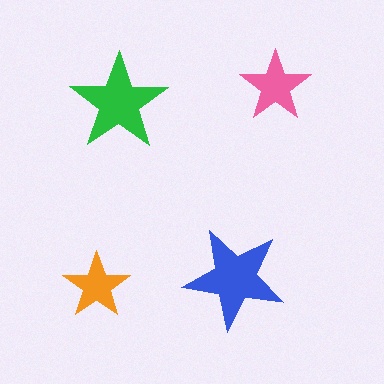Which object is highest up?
The pink star is topmost.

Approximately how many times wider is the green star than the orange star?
About 1.5 times wider.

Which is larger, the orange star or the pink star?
The pink one.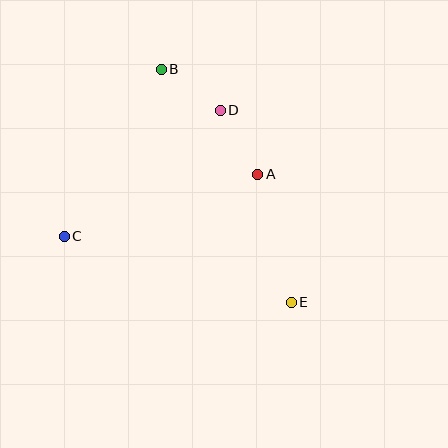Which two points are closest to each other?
Points B and D are closest to each other.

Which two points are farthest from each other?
Points B and E are farthest from each other.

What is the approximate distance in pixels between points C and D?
The distance between C and D is approximately 201 pixels.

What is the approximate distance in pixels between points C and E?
The distance between C and E is approximately 236 pixels.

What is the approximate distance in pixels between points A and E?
The distance between A and E is approximately 132 pixels.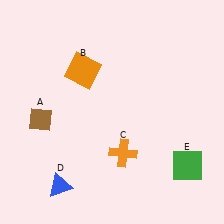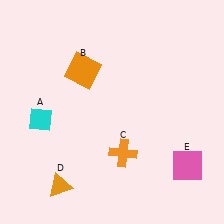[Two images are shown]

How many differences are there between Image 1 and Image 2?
There are 3 differences between the two images.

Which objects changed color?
A changed from brown to cyan. D changed from blue to orange. E changed from green to pink.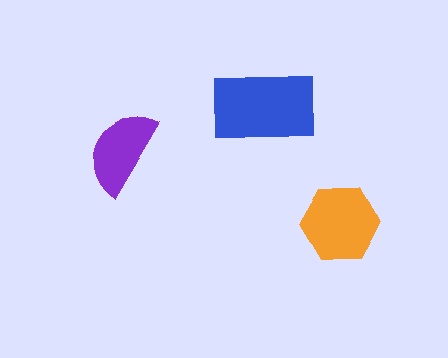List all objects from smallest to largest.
The purple semicircle, the orange hexagon, the blue rectangle.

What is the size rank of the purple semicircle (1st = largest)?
3rd.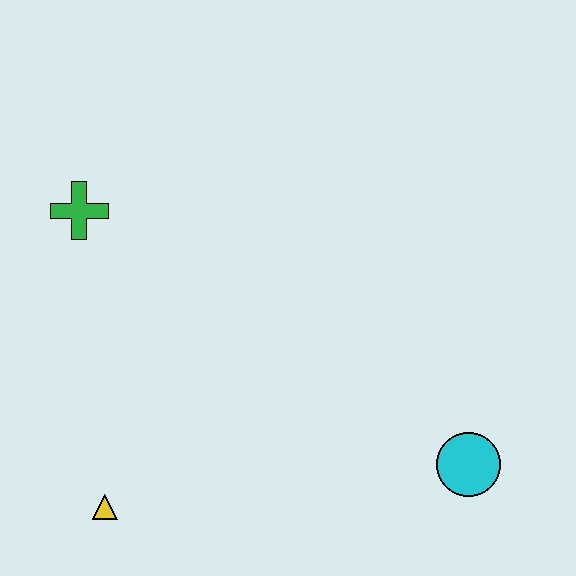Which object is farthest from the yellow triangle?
The cyan circle is farthest from the yellow triangle.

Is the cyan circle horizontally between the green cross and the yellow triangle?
No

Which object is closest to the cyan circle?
The yellow triangle is closest to the cyan circle.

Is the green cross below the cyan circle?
No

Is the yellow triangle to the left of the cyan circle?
Yes